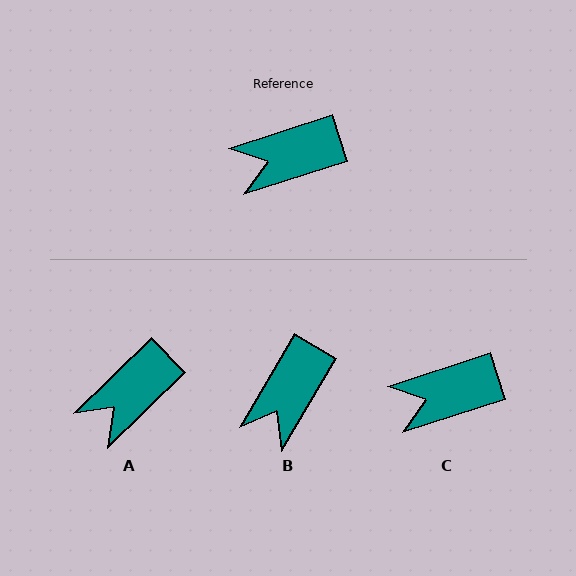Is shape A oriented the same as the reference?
No, it is off by about 27 degrees.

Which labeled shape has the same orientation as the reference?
C.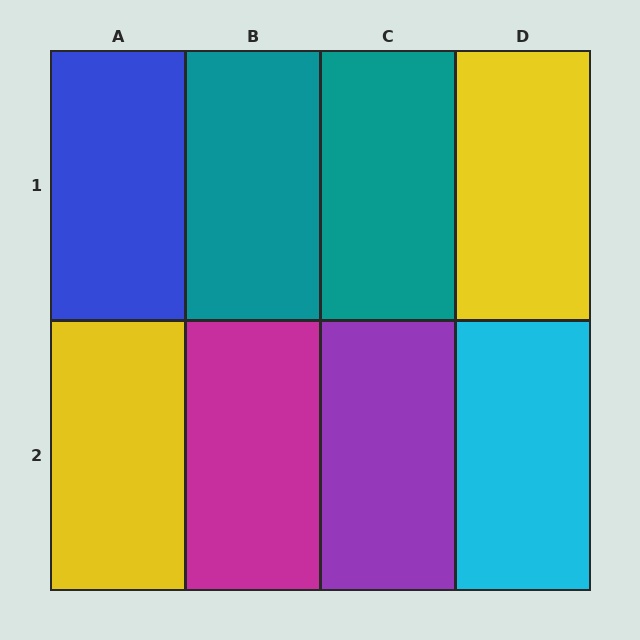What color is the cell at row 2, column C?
Purple.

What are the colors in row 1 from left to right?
Blue, teal, teal, yellow.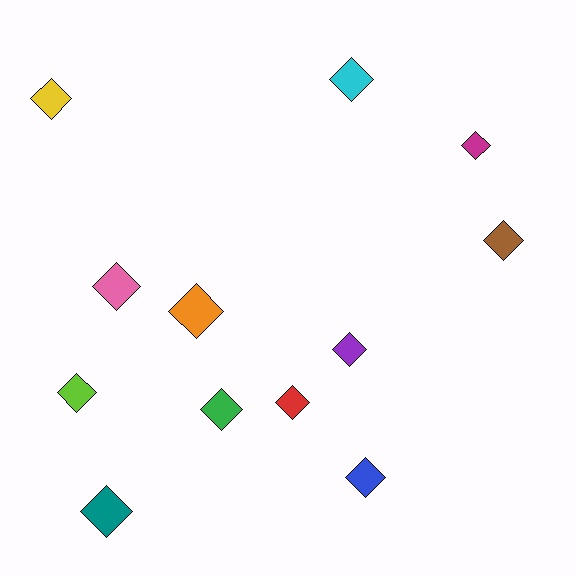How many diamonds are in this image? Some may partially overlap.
There are 12 diamonds.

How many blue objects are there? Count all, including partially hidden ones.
There is 1 blue object.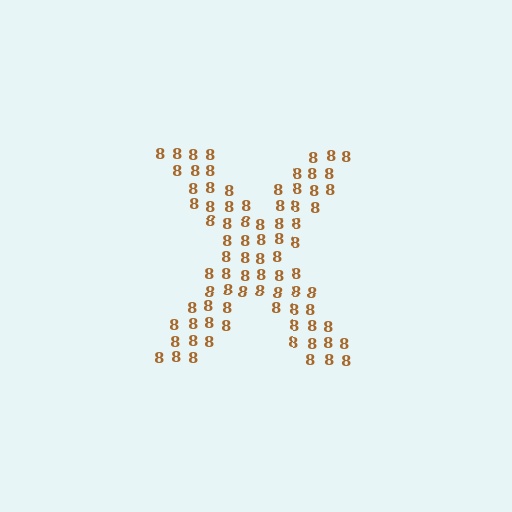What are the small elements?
The small elements are digit 8's.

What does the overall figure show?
The overall figure shows the letter X.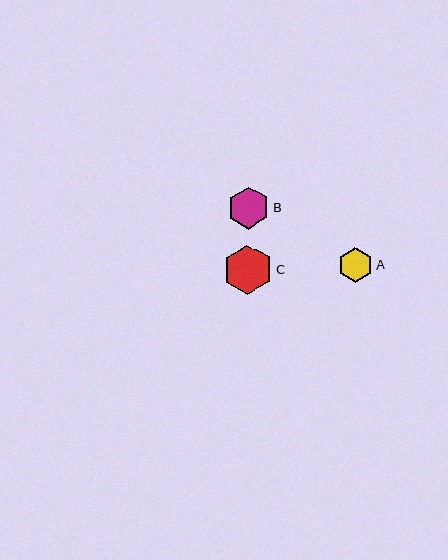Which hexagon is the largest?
Hexagon C is the largest with a size of approximately 49 pixels.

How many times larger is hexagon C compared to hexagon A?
Hexagon C is approximately 1.4 times the size of hexagon A.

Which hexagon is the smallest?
Hexagon A is the smallest with a size of approximately 35 pixels.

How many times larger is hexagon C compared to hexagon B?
Hexagon C is approximately 1.2 times the size of hexagon B.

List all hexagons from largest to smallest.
From largest to smallest: C, B, A.